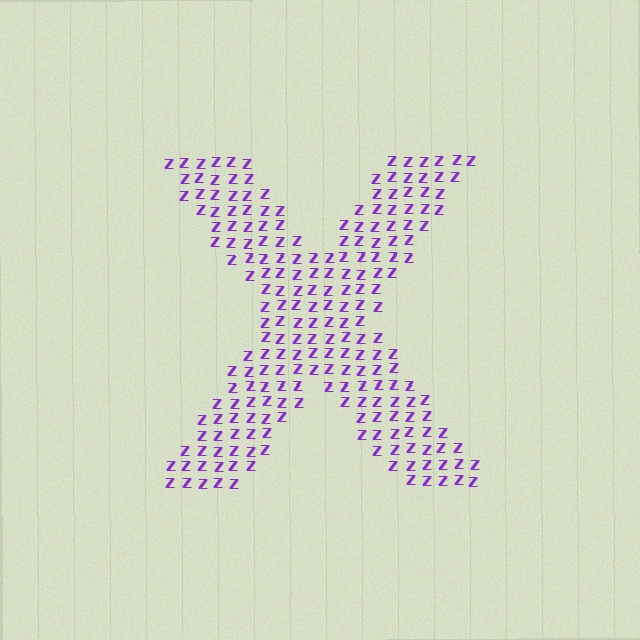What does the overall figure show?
The overall figure shows the letter X.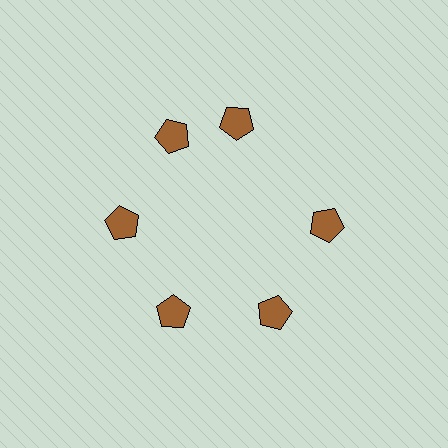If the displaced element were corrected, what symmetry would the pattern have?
It would have 6-fold rotational symmetry — the pattern would map onto itself every 60 degrees.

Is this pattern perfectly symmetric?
No. The 6 brown pentagons are arranged in a ring, but one element near the 1 o'clock position is rotated out of alignment along the ring, breaking the 6-fold rotational symmetry.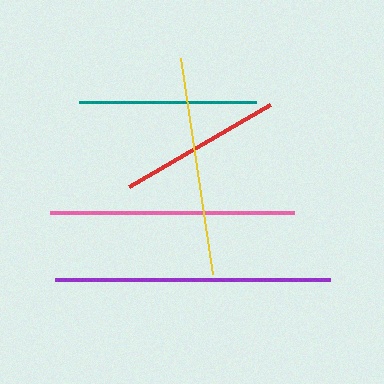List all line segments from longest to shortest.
From longest to shortest: purple, pink, yellow, teal, red.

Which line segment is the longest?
The purple line is the longest at approximately 276 pixels.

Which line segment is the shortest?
The red line is the shortest at approximately 163 pixels.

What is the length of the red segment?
The red segment is approximately 163 pixels long.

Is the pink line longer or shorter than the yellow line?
The pink line is longer than the yellow line.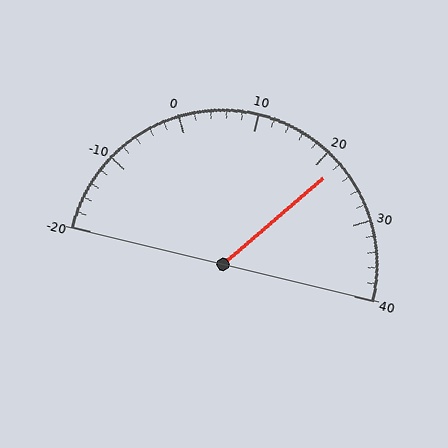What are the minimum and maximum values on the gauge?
The gauge ranges from -20 to 40.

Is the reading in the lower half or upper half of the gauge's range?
The reading is in the upper half of the range (-20 to 40).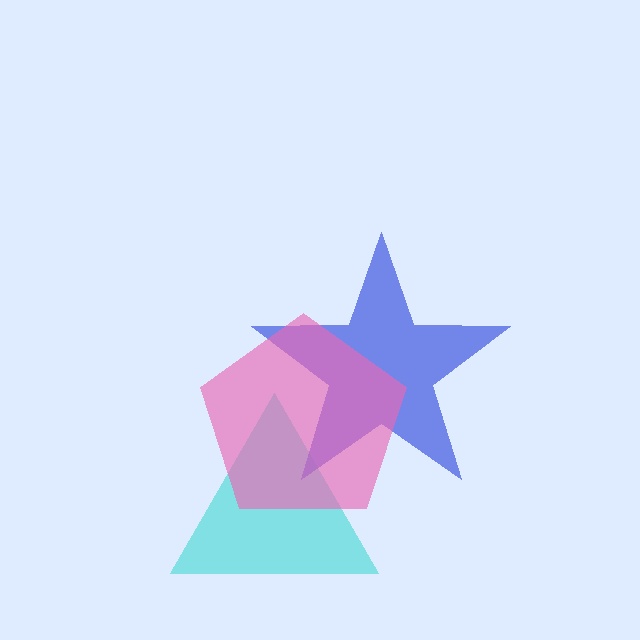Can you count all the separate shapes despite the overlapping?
Yes, there are 3 separate shapes.